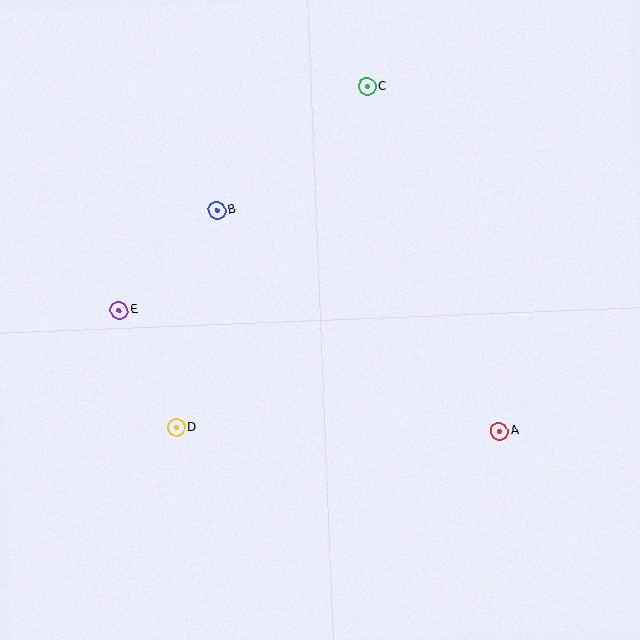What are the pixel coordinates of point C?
Point C is at (367, 87).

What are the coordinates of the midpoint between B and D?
The midpoint between B and D is at (197, 319).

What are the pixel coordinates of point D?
Point D is at (176, 428).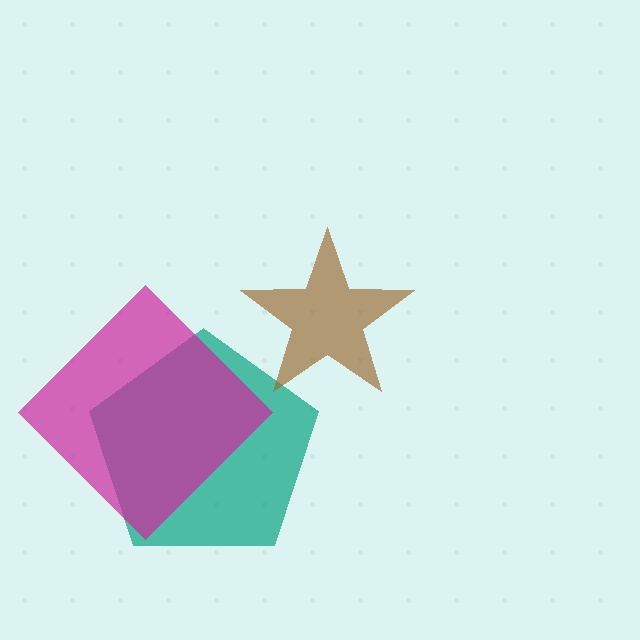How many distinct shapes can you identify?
There are 3 distinct shapes: a teal pentagon, a brown star, a magenta diamond.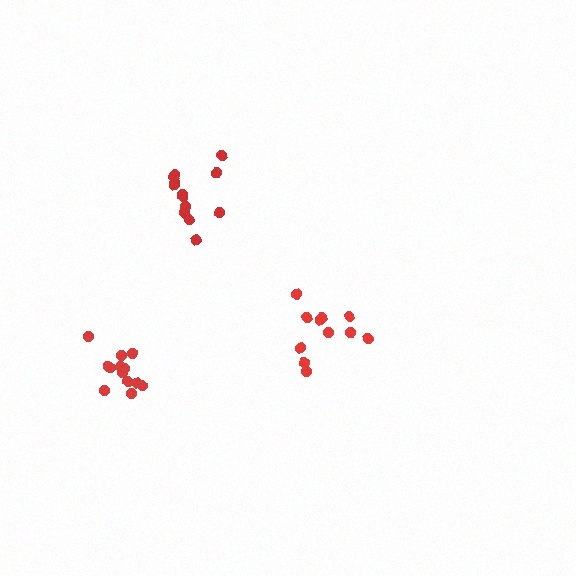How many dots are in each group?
Group 1: 13 dots, Group 2: 11 dots, Group 3: 13 dots (37 total).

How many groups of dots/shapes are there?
There are 3 groups.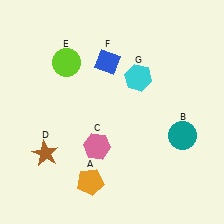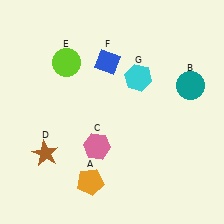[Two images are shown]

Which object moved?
The teal circle (B) moved up.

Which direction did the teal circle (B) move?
The teal circle (B) moved up.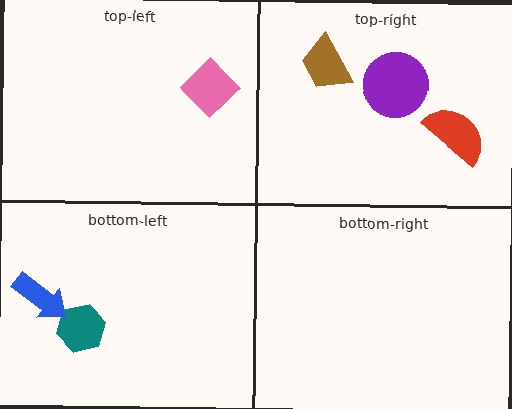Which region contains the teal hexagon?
The bottom-left region.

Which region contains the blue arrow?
The bottom-left region.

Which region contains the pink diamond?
The top-left region.